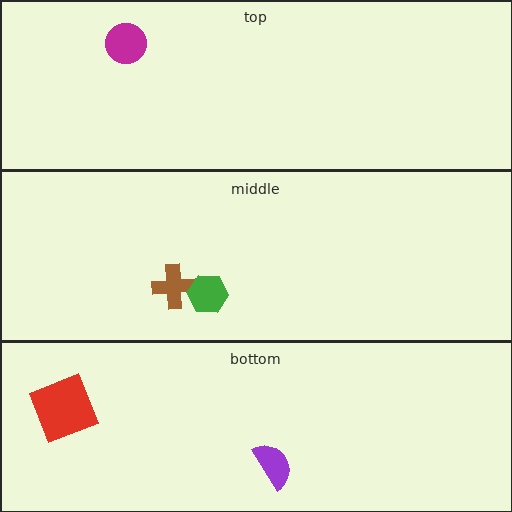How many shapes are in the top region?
1.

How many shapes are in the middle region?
2.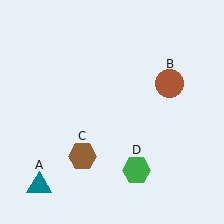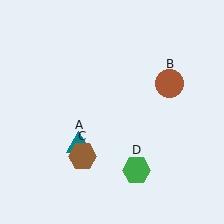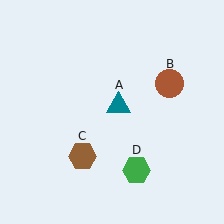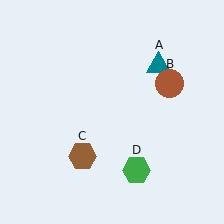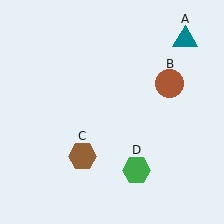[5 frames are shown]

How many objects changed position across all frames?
1 object changed position: teal triangle (object A).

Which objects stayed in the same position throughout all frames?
Brown circle (object B) and brown hexagon (object C) and green hexagon (object D) remained stationary.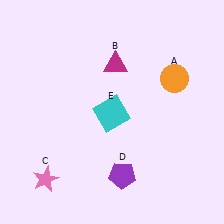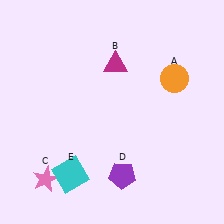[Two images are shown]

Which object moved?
The cyan square (E) moved down.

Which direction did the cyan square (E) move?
The cyan square (E) moved down.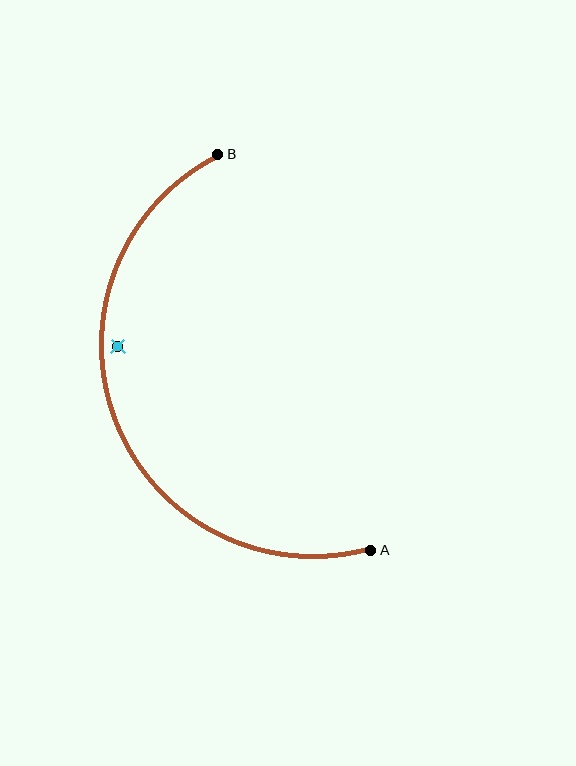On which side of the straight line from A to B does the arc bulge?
The arc bulges to the left of the straight line connecting A and B.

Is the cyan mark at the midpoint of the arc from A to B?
No — the cyan mark does not lie on the arc at all. It sits slightly inside the curve.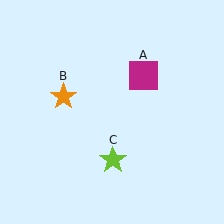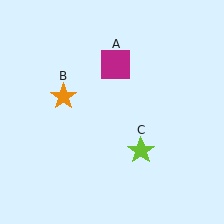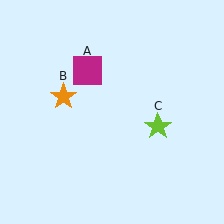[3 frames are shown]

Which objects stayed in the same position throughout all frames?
Orange star (object B) remained stationary.